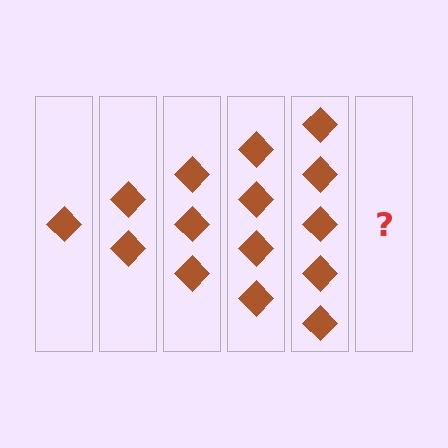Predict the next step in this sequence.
The next step is 6 diamonds.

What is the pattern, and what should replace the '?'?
The pattern is that each step adds one more diamond. The '?' should be 6 diamonds.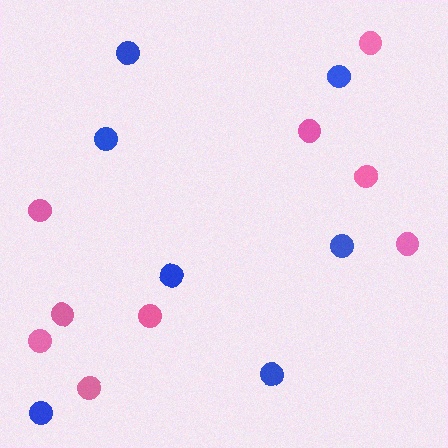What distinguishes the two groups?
There are 2 groups: one group of pink circles (9) and one group of blue circles (7).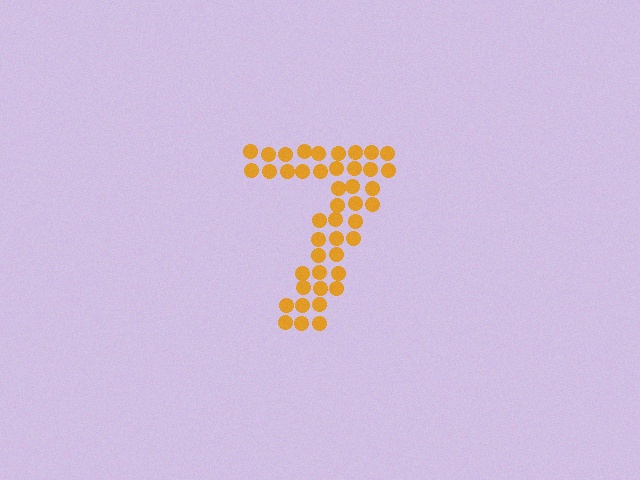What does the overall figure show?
The overall figure shows the digit 7.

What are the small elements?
The small elements are circles.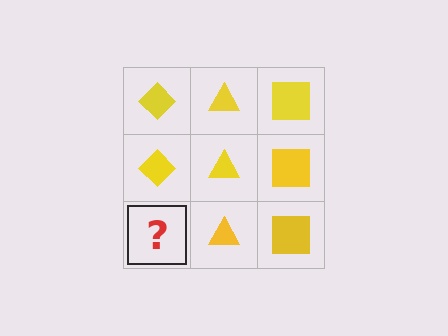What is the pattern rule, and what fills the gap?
The rule is that each column has a consistent shape. The gap should be filled with a yellow diamond.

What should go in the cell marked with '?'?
The missing cell should contain a yellow diamond.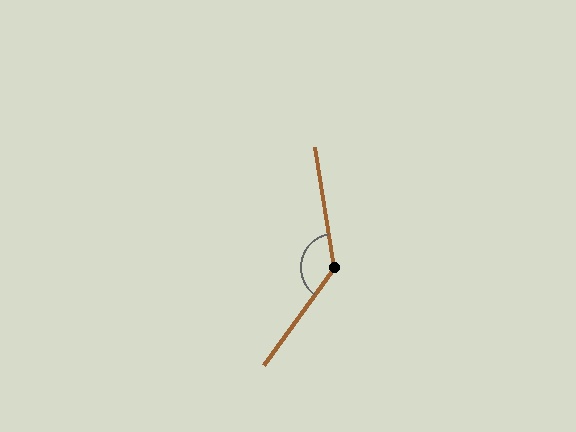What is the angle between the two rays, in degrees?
Approximately 135 degrees.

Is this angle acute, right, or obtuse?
It is obtuse.